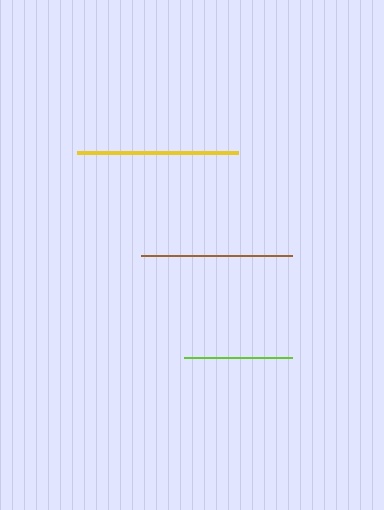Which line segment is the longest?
The yellow line is the longest at approximately 161 pixels.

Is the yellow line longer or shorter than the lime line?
The yellow line is longer than the lime line.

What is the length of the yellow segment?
The yellow segment is approximately 161 pixels long.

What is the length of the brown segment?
The brown segment is approximately 151 pixels long.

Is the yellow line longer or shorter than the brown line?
The yellow line is longer than the brown line.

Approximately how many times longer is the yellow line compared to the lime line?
The yellow line is approximately 1.5 times the length of the lime line.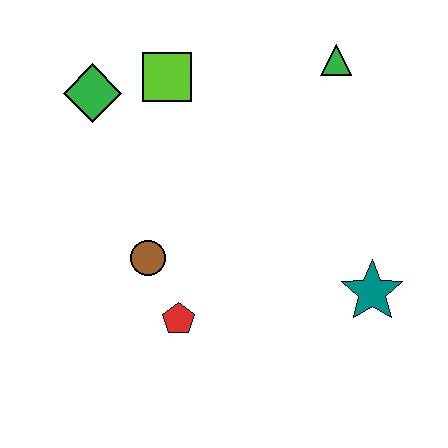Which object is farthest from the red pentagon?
The green triangle is farthest from the red pentagon.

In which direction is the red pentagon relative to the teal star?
The red pentagon is to the left of the teal star.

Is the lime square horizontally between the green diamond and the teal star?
Yes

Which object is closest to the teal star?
The red pentagon is closest to the teal star.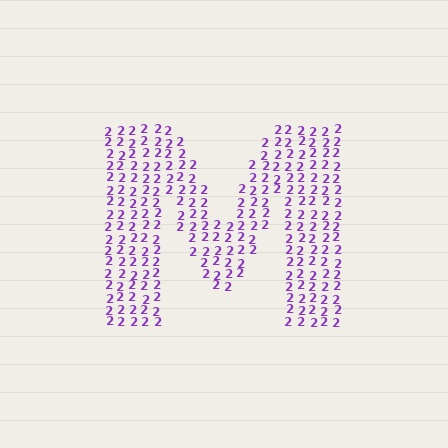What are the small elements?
The small elements are digit 2's.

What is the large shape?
The large shape is the letter M.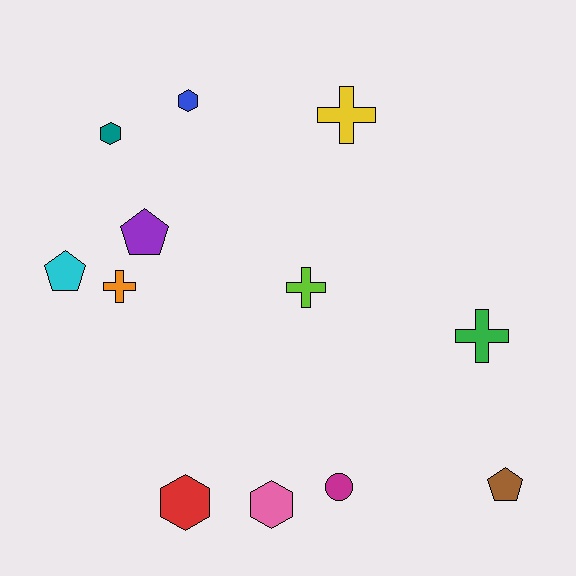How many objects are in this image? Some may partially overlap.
There are 12 objects.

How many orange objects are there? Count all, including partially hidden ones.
There is 1 orange object.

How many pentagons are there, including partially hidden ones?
There are 3 pentagons.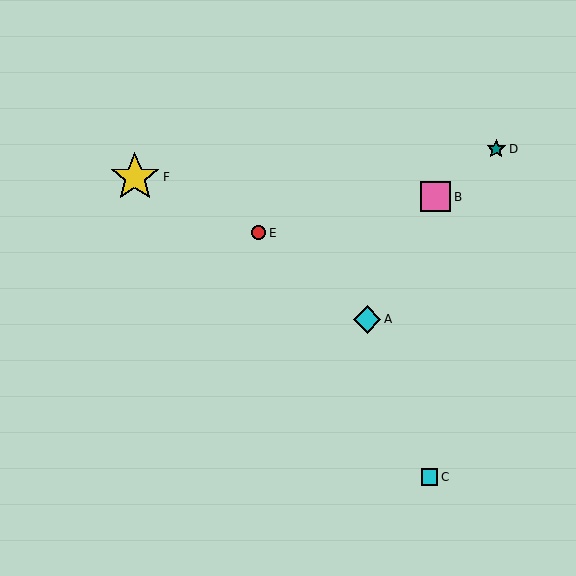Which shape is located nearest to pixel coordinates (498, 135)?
The teal star (labeled D) at (496, 149) is nearest to that location.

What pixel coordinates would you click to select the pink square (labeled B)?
Click at (436, 197) to select the pink square B.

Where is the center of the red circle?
The center of the red circle is at (259, 233).